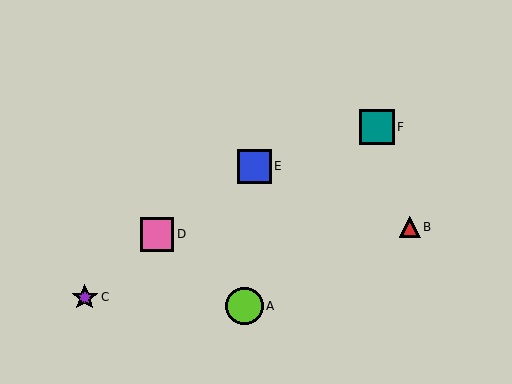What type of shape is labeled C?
Shape C is a purple star.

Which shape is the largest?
The lime circle (labeled A) is the largest.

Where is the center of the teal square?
The center of the teal square is at (377, 127).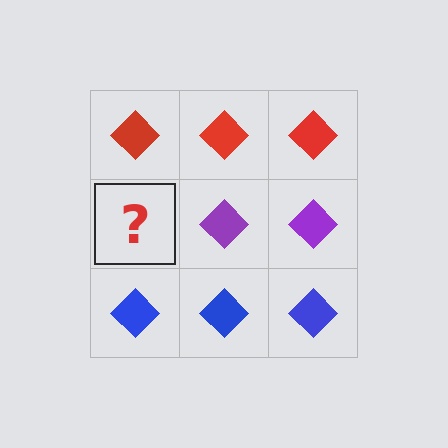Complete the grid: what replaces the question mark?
The question mark should be replaced with a purple diamond.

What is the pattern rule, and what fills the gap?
The rule is that each row has a consistent color. The gap should be filled with a purple diamond.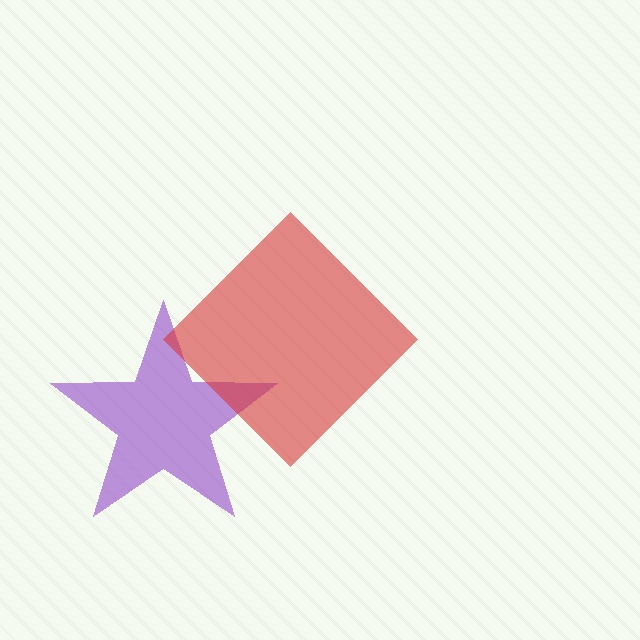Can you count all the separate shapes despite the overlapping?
Yes, there are 2 separate shapes.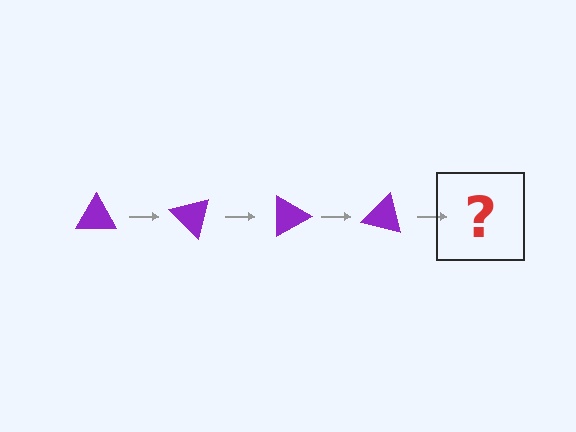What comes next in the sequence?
The next element should be a purple triangle rotated 180 degrees.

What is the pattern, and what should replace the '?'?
The pattern is that the triangle rotates 45 degrees each step. The '?' should be a purple triangle rotated 180 degrees.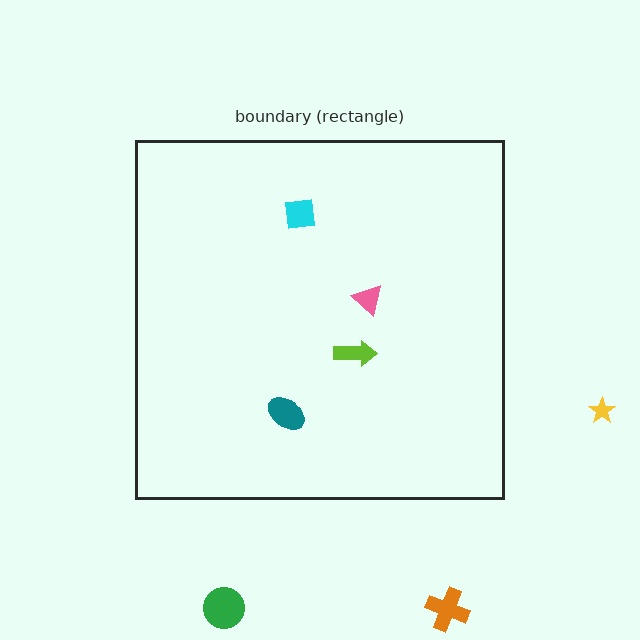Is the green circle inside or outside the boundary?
Outside.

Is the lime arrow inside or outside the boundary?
Inside.